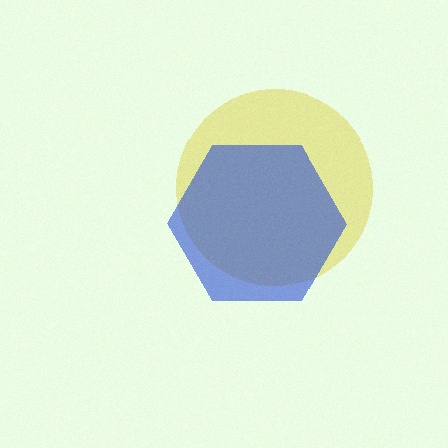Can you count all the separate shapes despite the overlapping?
Yes, there are 2 separate shapes.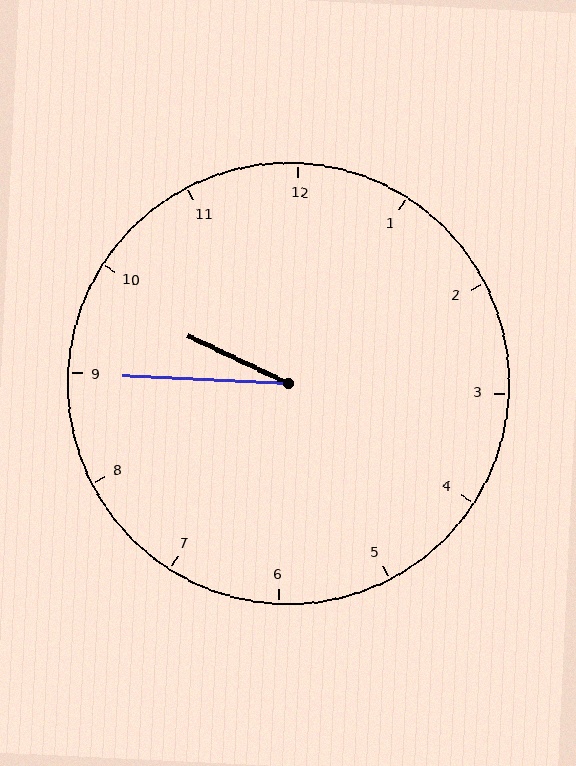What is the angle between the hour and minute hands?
Approximately 22 degrees.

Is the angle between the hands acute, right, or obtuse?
It is acute.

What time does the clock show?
9:45.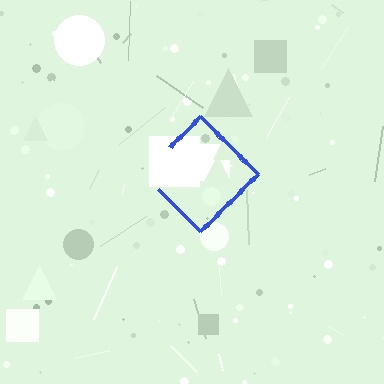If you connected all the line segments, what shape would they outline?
They would outline a diamond.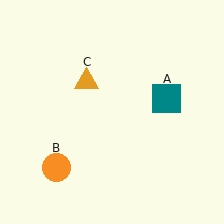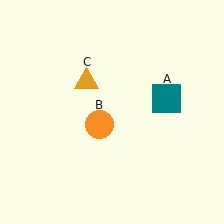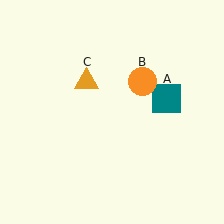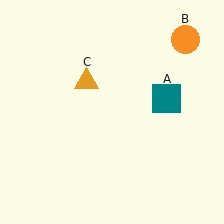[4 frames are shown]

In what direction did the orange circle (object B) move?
The orange circle (object B) moved up and to the right.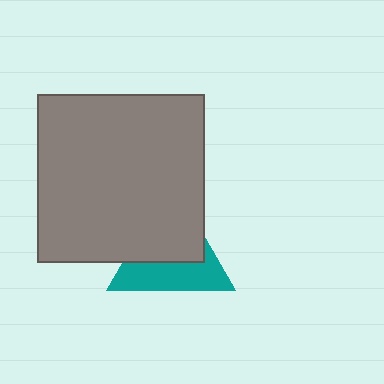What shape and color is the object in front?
The object in front is a gray square.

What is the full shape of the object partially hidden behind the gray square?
The partially hidden object is a teal triangle.